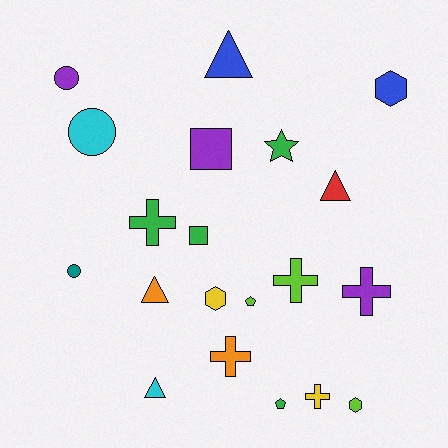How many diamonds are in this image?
There are no diamonds.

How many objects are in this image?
There are 20 objects.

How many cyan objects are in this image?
There are 2 cyan objects.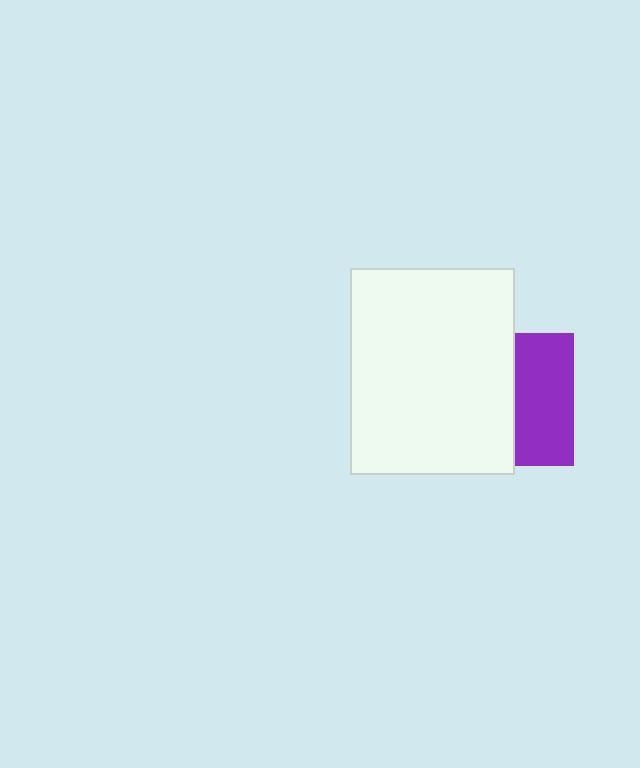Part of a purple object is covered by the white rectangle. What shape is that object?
It is a square.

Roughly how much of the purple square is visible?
A small part of it is visible (roughly 44%).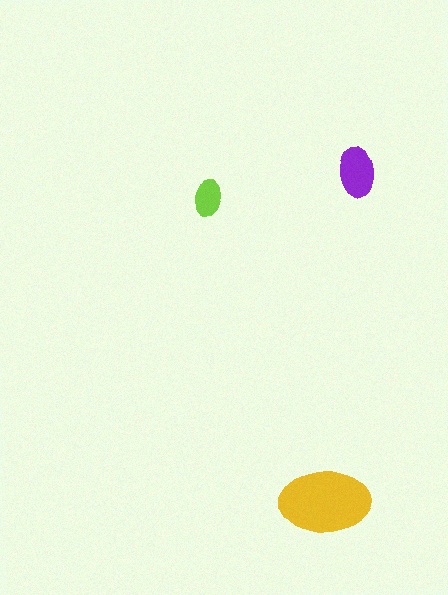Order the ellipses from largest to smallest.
the yellow one, the purple one, the lime one.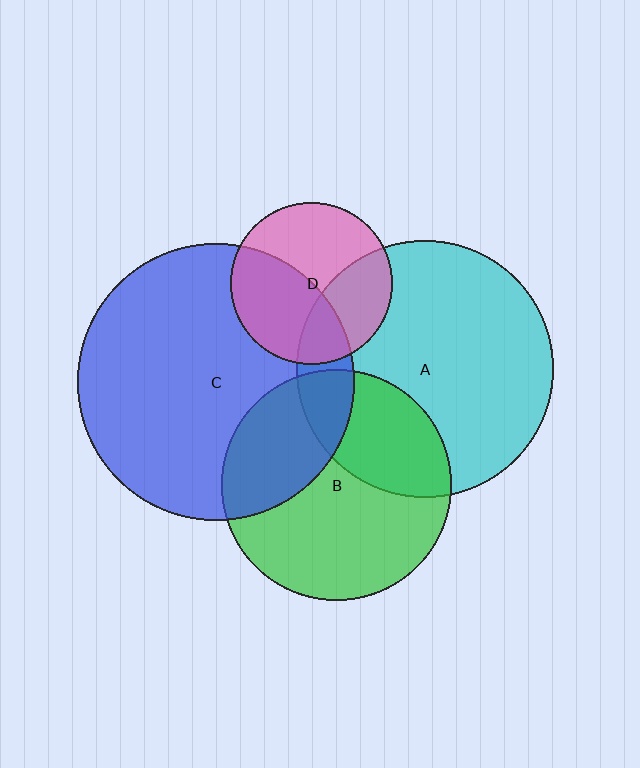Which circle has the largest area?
Circle C (blue).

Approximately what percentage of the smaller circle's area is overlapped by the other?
Approximately 30%.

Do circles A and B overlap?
Yes.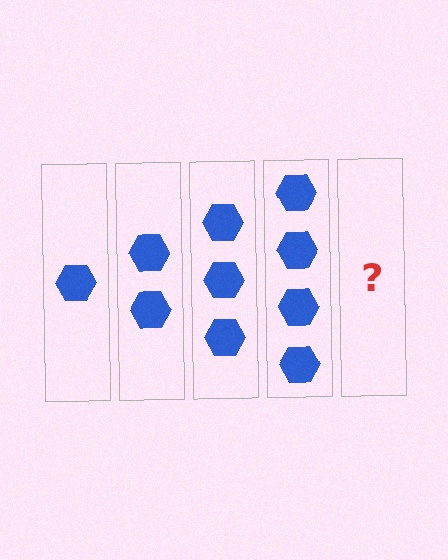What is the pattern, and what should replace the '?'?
The pattern is that each step adds one more hexagon. The '?' should be 5 hexagons.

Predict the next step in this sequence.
The next step is 5 hexagons.